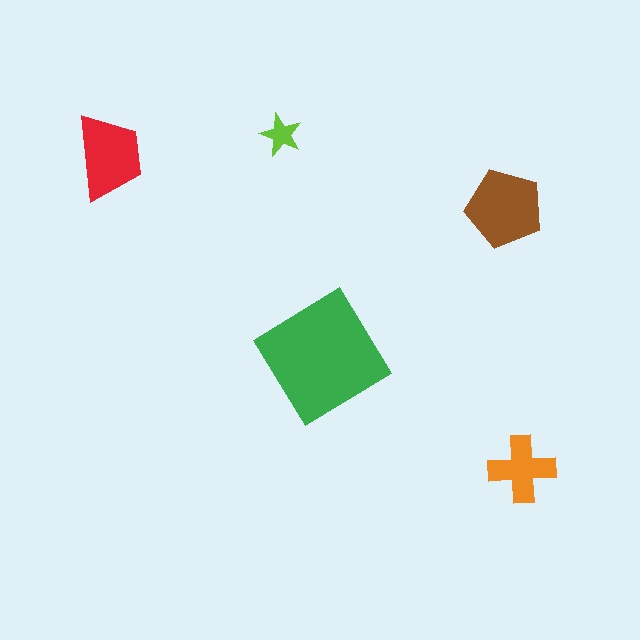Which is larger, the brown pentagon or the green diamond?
The green diamond.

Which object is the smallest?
The lime star.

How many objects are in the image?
There are 5 objects in the image.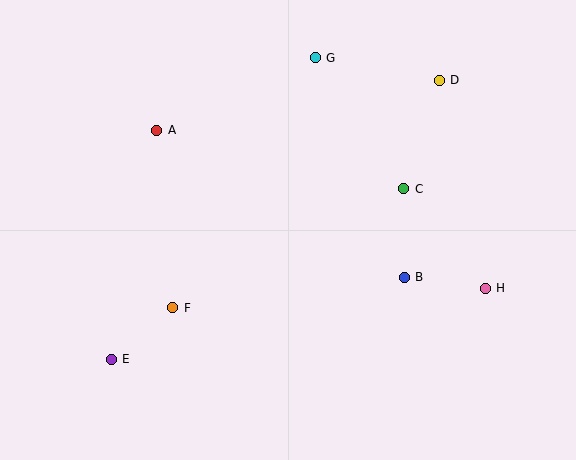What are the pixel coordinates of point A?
Point A is at (157, 130).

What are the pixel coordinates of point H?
Point H is at (485, 288).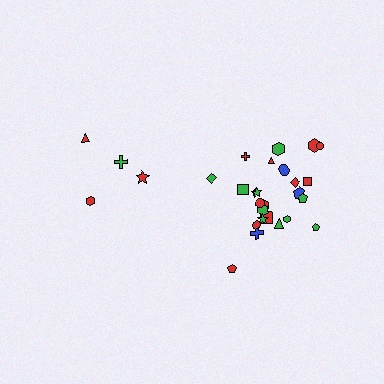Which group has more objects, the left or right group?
The right group.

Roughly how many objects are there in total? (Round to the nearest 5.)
Roughly 30 objects in total.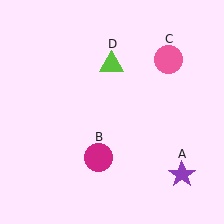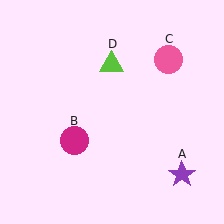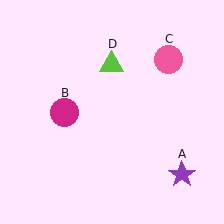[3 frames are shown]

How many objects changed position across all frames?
1 object changed position: magenta circle (object B).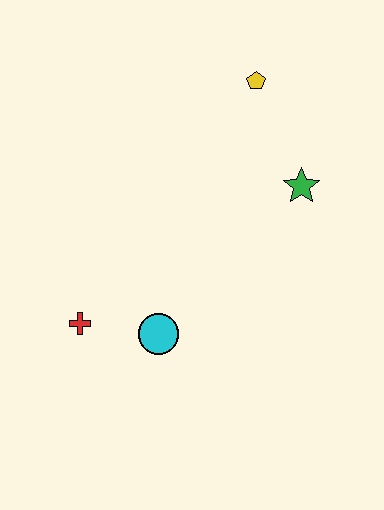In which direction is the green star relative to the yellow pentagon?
The green star is below the yellow pentagon.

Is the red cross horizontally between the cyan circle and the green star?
No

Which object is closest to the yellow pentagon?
The green star is closest to the yellow pentagon.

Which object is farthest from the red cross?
The yellow pentagon is farthest from the red cross.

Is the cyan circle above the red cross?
No